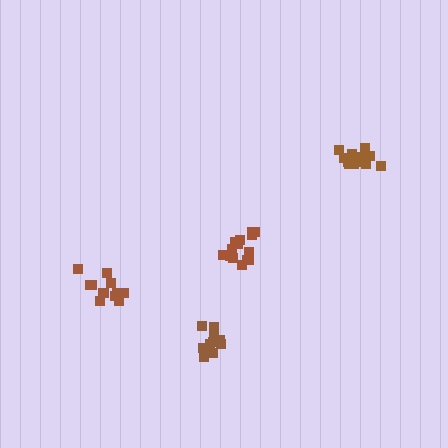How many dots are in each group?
Group 1: 10 dots, Group 2: 15 dots, Group 3: 12 dots, Group 4: 14 dots (51 total).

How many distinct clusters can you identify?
There are 4 distinct clusters.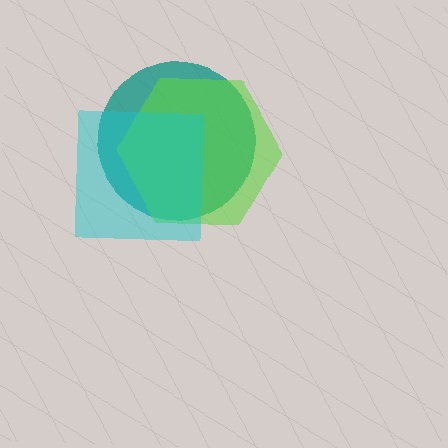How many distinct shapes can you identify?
There are 3 distinct shapes: a teal circle, a lime hexagon, a cyan square.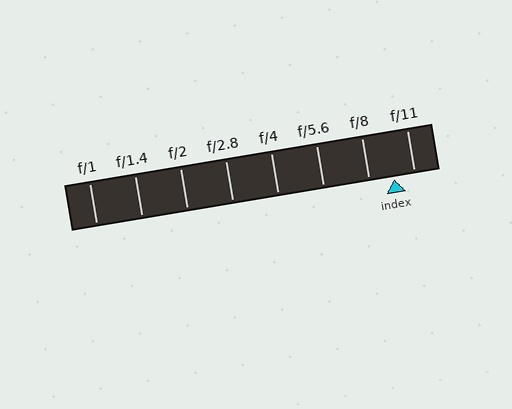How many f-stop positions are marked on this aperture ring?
There are 8 f-stop positions marked.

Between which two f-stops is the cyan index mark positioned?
The index mark is between f/8 and f/11.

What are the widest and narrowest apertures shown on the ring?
The widest aperture shown is f/1 and the narrowest is f/11.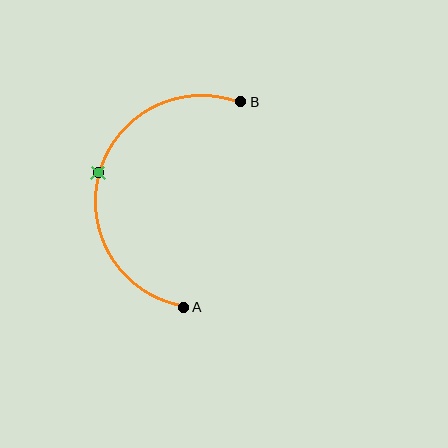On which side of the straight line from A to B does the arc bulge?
The arc bulges to the left of the straight line connecting A and B.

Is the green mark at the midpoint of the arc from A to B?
Yes. The green mark lies on the arc at equal arc-length from both A and B — it is the arc midpoint.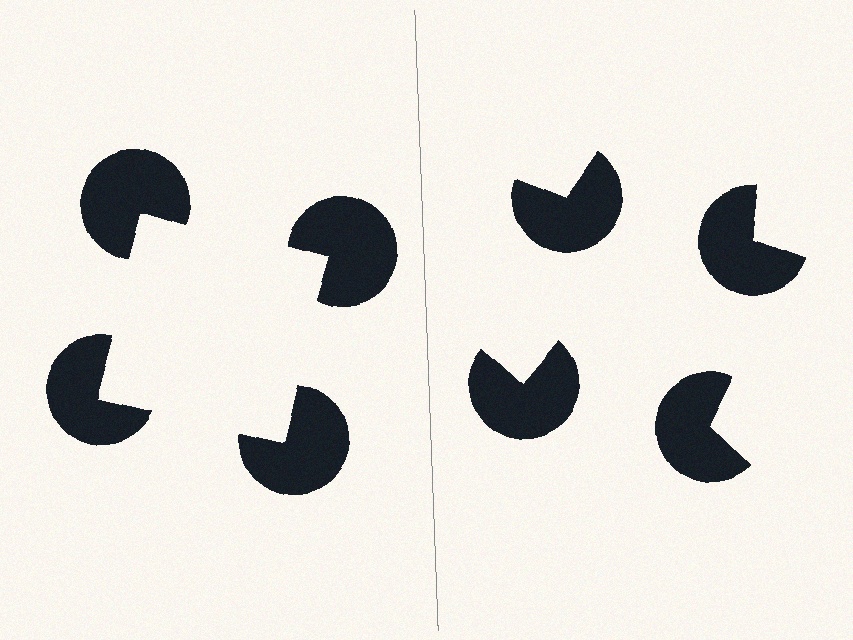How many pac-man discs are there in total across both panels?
8 — 4 on each side.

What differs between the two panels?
The pac-man discs are positioned identically on both sides; only the wedge orientations differ. On the left they align to a square; on the right they are misaligned.